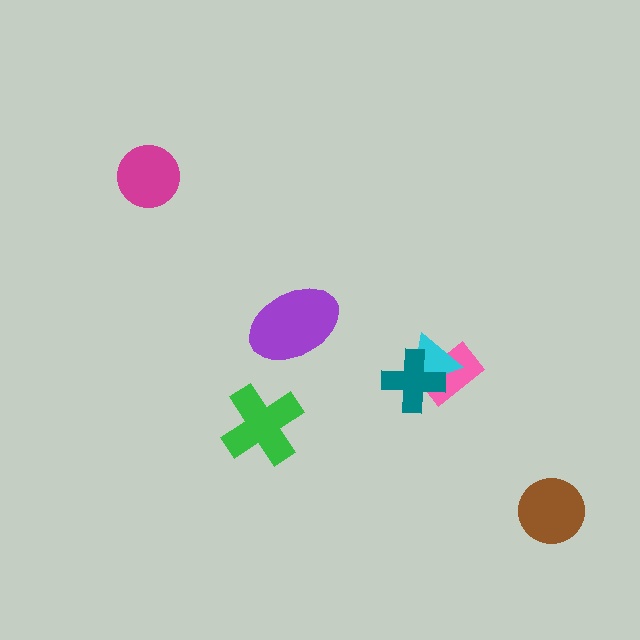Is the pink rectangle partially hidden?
Yes, it is partially covered by another shape.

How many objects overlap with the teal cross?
2 objects overlap with the teal cross.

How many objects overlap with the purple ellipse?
0 objects overlap with the purple ellipse.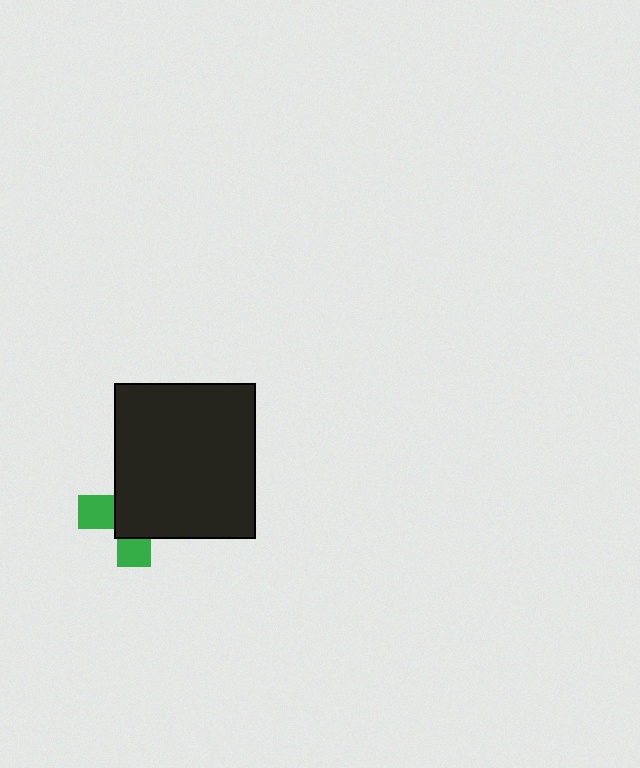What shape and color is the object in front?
The object in front is a black rectangle.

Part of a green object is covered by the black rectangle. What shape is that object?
It is a cross.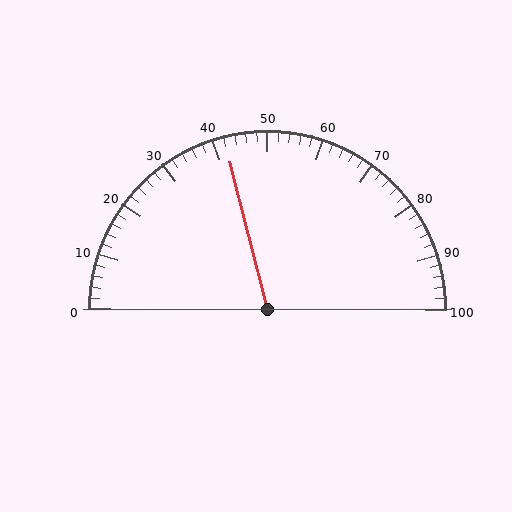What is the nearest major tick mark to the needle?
The nearest major tick mark is 40.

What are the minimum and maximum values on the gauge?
The gauge ranges from 0 to 100.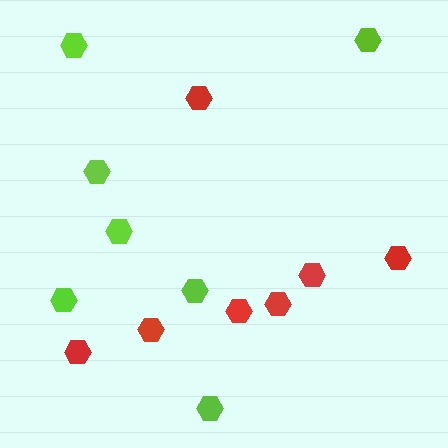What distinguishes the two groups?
There are 2 groups: one group of red hexagons (7) and one group of lime hexagons (7).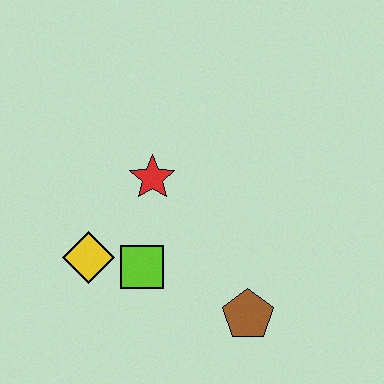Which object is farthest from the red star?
The brown pentagon is farthest from the red star.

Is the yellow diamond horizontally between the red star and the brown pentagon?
No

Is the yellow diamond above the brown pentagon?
Yes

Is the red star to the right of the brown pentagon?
No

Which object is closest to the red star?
The lime square is closest to the red star.